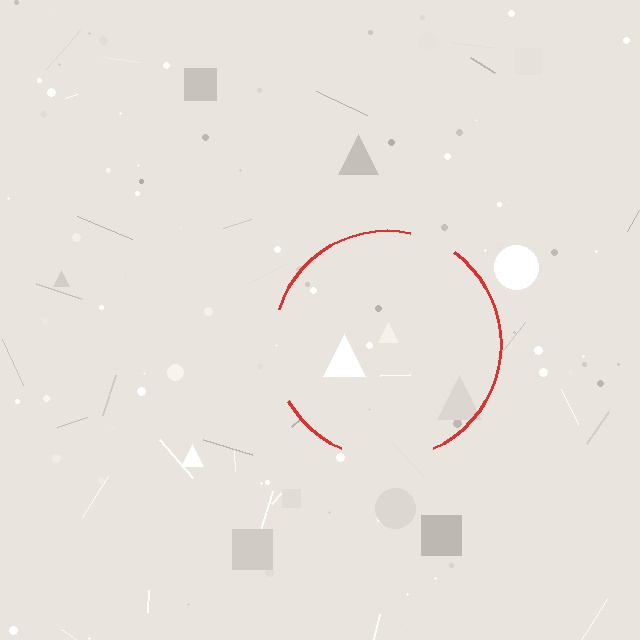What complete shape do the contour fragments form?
The contour fragments form a circle.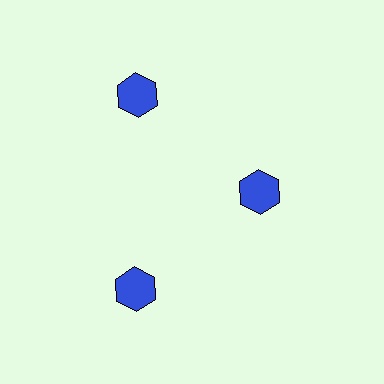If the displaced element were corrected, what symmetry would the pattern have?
It would have 3-fold rotational symmetry — the pattern would map onto itself every 120 degrees.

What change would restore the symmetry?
The symmetry would be restored by moving it outward, back onto the ring so that all 3 hexagons sit at equal angles and equal distance from the center.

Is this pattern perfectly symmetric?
No. The 3 blue hexagons are arranged in a ring, but one element near the 3 o'clock position is pulled inward toward the center, breaking the 3-fold rotational symmetry.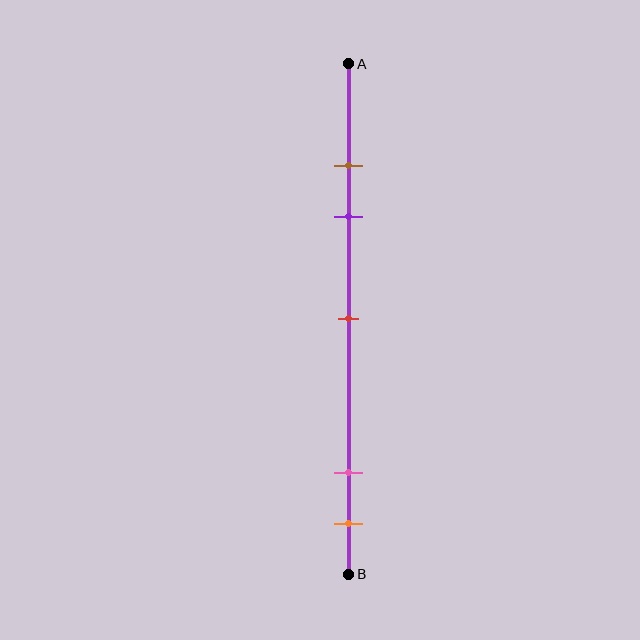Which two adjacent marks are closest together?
The brown and purple marks are the closest adjacent pair.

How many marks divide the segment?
There are 5 marks dividing the segment.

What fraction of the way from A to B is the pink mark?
The pink mark is approximately 80% (0.8) of the way from A to B.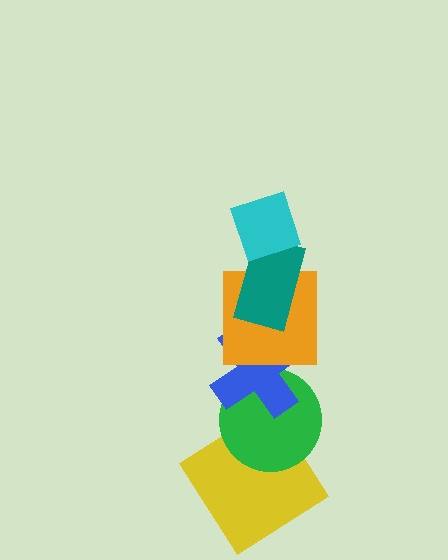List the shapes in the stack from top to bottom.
From top to bottom: the cyan diamond, the teal rectangle, the orange square, the blue cross, the green circle, the yellow diamond.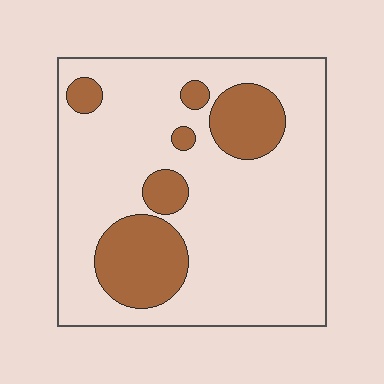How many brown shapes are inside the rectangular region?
6.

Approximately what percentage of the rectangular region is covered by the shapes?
Approximately 20%.